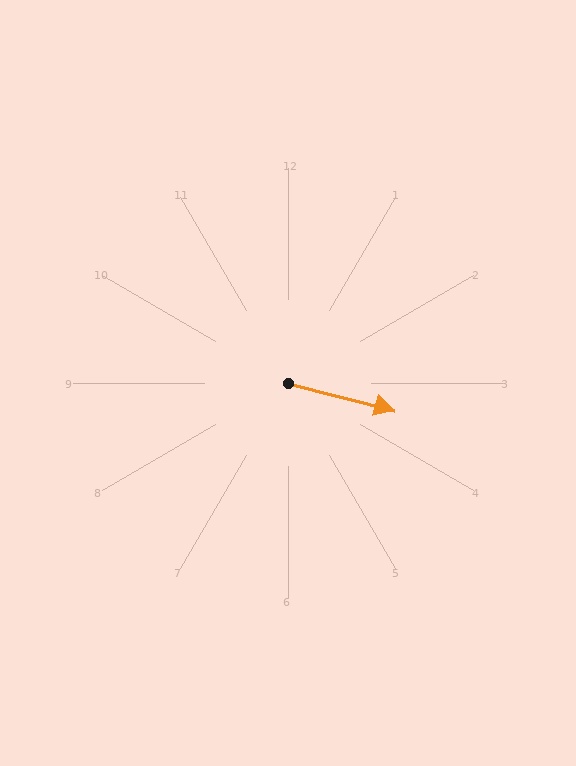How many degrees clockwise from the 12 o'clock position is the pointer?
Approximately 104 degrees.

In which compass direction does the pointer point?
East.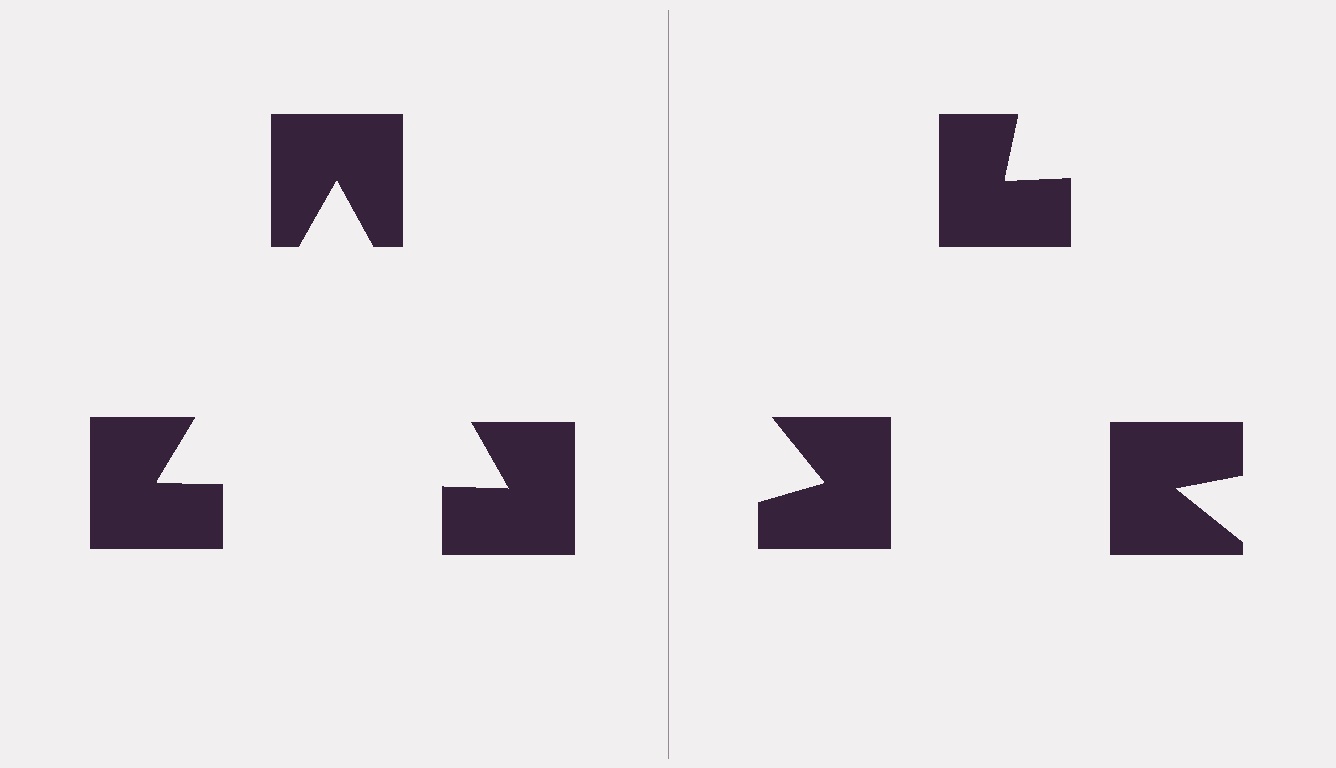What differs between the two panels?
The notched squares are positioned identically on both sides; only the wedge orientations differ. On the left they align to a triangle; on the right they are misaligned.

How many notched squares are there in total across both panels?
6 — 3 on each side.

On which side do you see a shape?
An illusory triangle appears on the left side. On the right side the wedge cuts are rotated, so no coherent shape forms.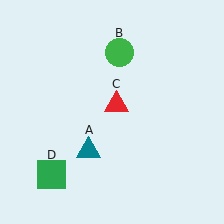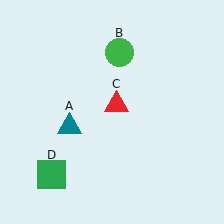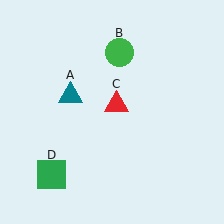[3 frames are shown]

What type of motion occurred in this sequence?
The teal triangle (object A) rotated clockwise around the center of the scene.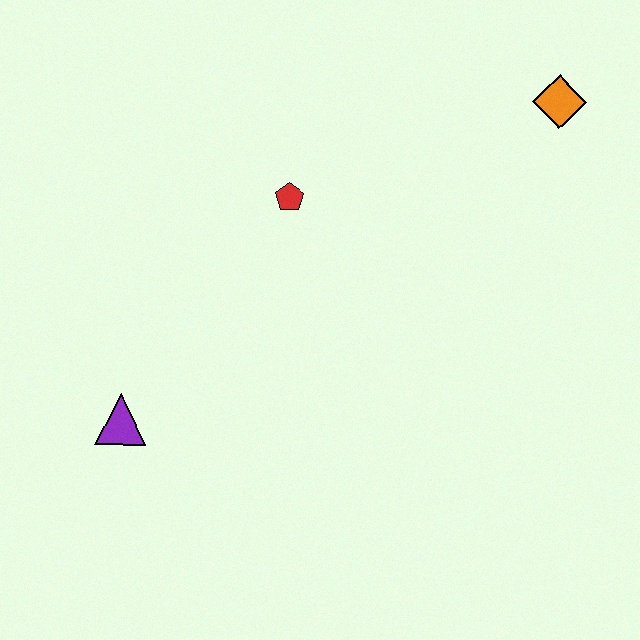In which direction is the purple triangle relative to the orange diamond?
The purple triangle is to the left of the orange diamond.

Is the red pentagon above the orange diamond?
No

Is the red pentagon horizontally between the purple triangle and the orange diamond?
Yes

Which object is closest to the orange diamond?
The red pentagon is closest to the orange diamond.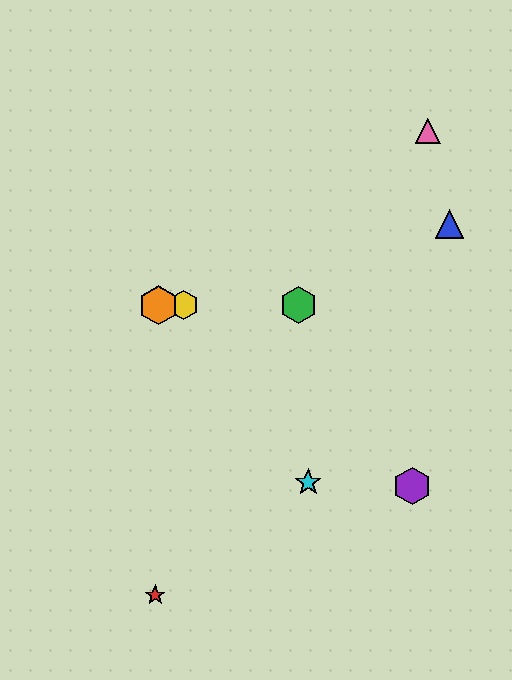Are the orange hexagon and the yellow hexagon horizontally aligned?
Yes, both are at y≈305.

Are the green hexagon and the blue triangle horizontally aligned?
No, the green hexagon is at y≈305 and the blue triangle is at y≈224.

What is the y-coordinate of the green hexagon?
The green hexagon is at y≈305.